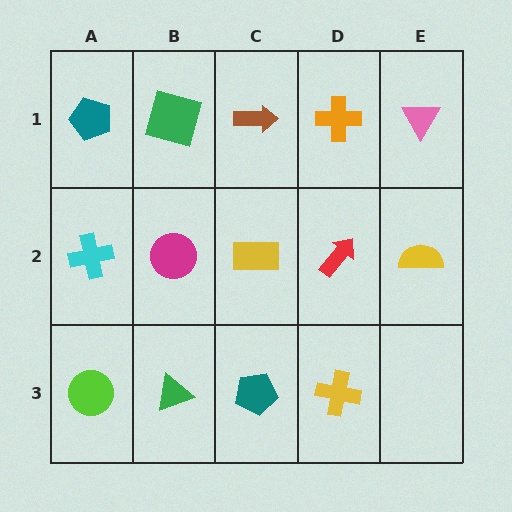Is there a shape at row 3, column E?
No, that cell is empty.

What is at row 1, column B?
A green square.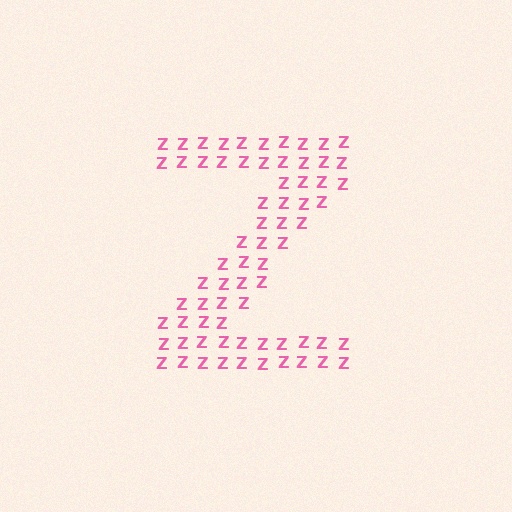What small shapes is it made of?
It is made of small letter Z's.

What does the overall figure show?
The overall figure shows the letter Z.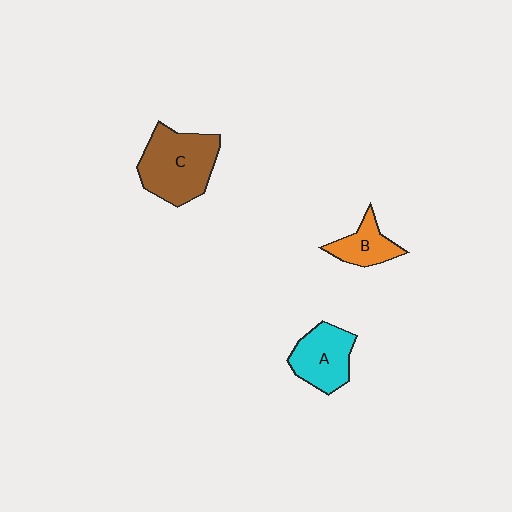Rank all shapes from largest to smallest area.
From largest to smallest: C (brown), A (cyan), B (orange).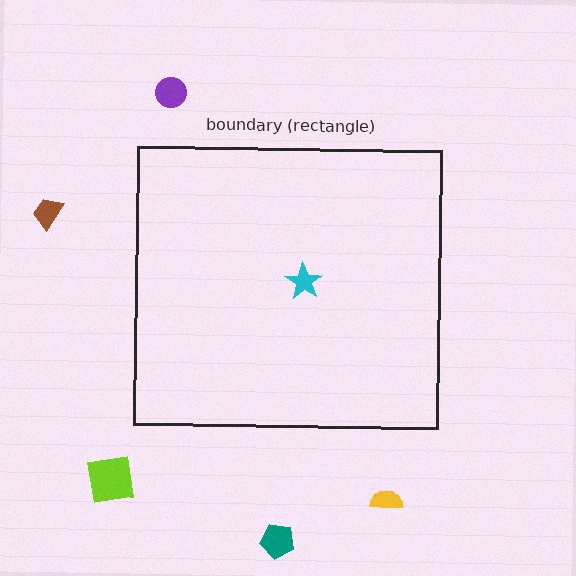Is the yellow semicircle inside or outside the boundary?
Outside.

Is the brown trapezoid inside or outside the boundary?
Outside.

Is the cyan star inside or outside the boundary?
Inside.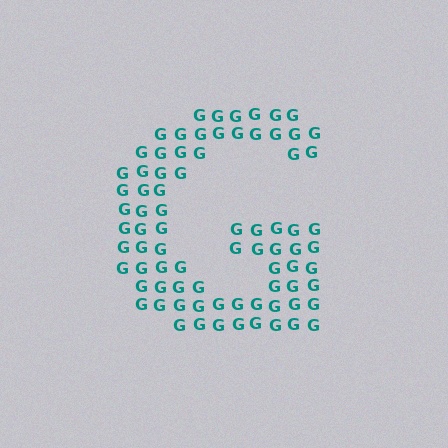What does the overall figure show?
The overall figure shows the letter G.